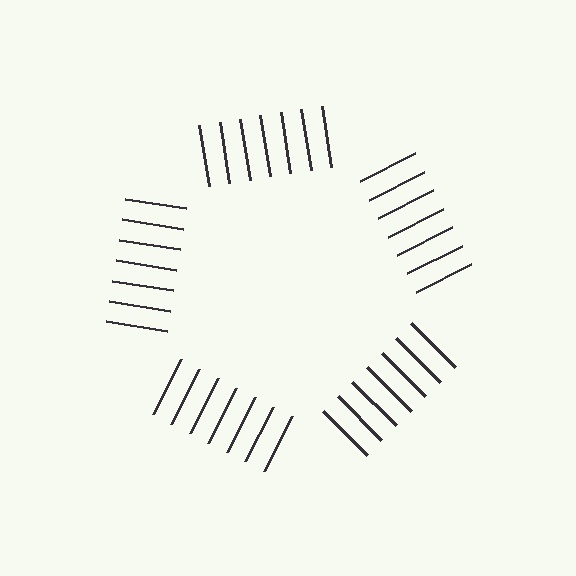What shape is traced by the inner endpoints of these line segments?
An illusory pentagon — the line segments terminate on its edges but no continuous stroke is drawn.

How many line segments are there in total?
35 — 7 along each of the 5 edges.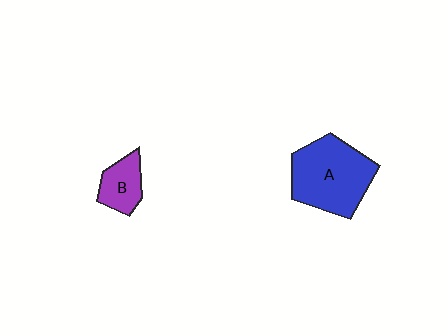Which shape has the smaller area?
Shape B (purple).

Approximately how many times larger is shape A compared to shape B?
Approximately 2.4 times.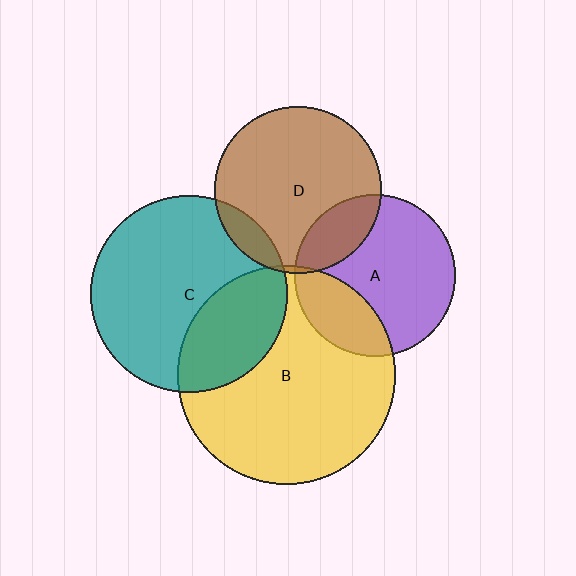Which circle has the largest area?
Circle B (yellow).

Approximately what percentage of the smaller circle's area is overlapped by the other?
Approximately 10%.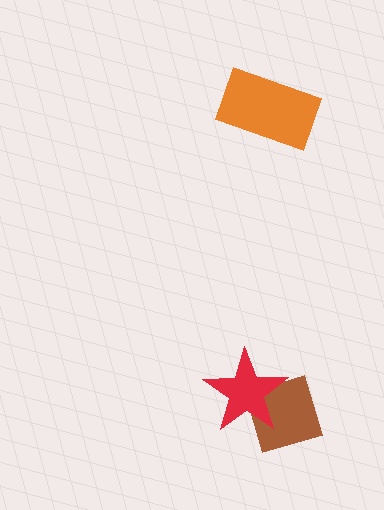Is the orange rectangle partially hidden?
No, no other shape covers it.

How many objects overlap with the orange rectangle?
0 objects overlap with the orange rectangle.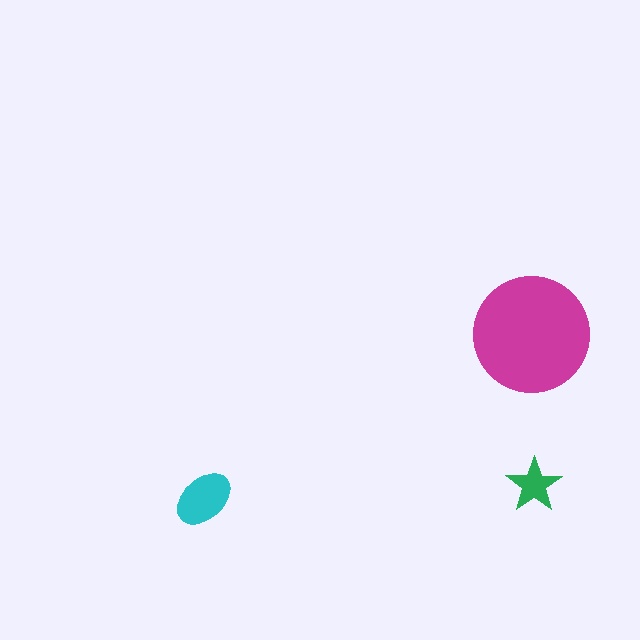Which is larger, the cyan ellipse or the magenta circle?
The magenta circle.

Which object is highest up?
The magenta circle is topmost.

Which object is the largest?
The magenta circle.